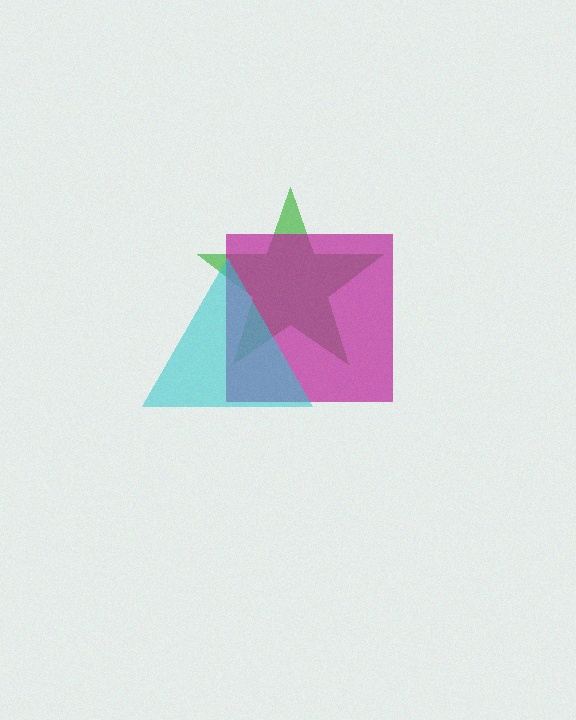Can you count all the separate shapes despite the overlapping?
Yes, there are 3 separate shapes.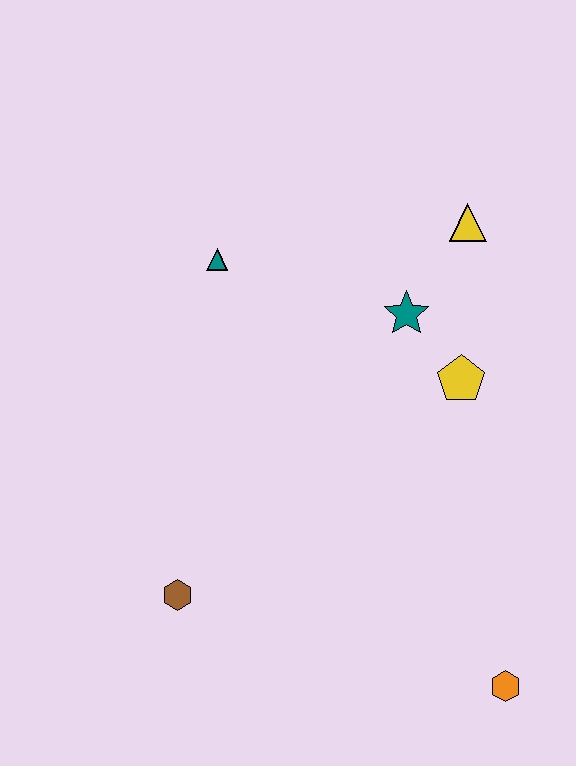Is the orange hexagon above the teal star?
No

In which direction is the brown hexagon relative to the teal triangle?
The brown hexagon is below the teal triangle.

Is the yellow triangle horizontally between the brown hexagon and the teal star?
No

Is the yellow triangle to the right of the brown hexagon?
Yes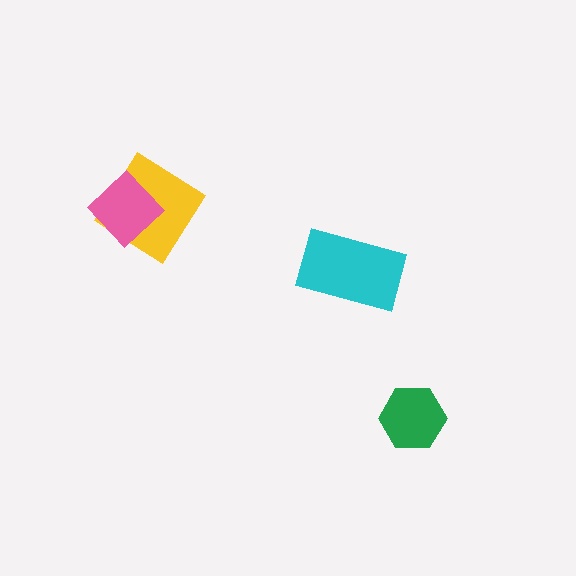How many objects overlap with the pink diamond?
1 object overlaps with the pink diamond.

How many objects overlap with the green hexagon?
0 objects overlap with the green hexagon.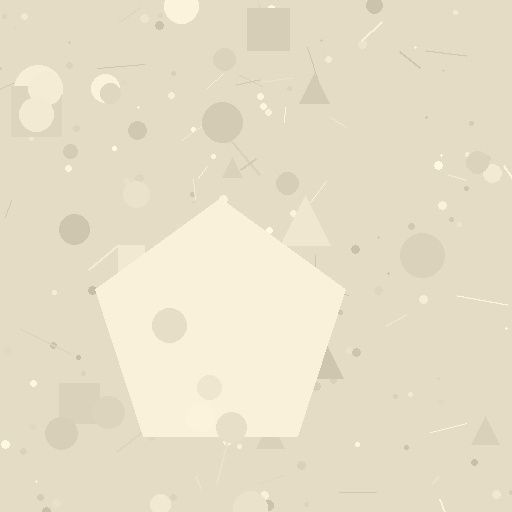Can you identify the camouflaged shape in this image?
The camouflaged shape is a pentagon.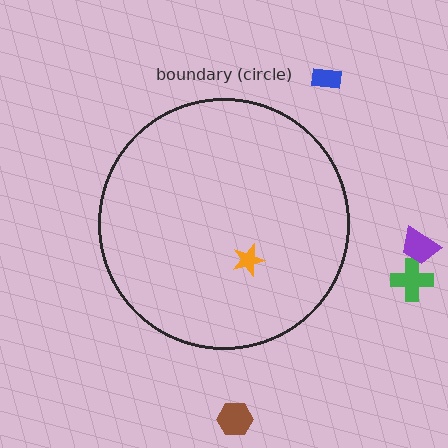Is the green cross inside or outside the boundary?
Outside.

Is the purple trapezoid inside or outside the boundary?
Outside.